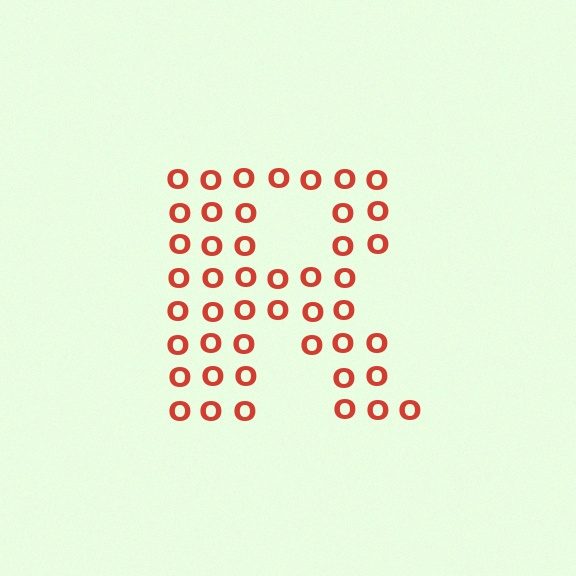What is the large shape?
The large shape is the letter R.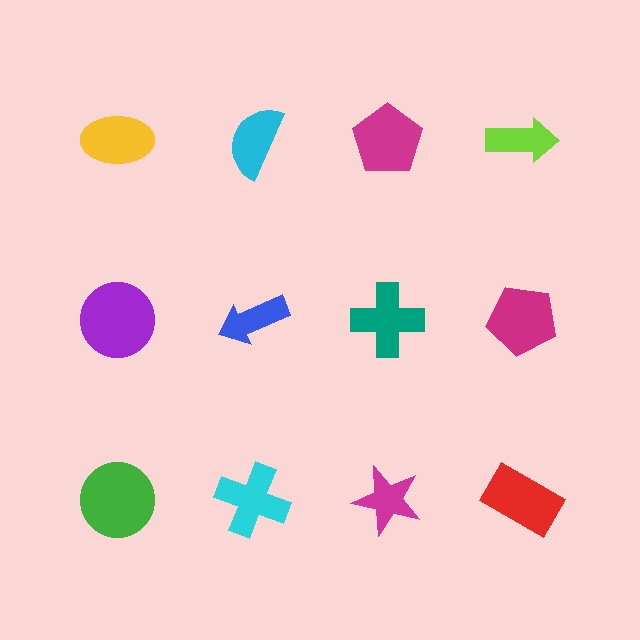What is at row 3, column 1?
A green circle.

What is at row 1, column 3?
A magenta pentagon.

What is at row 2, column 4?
A magenta pentagon.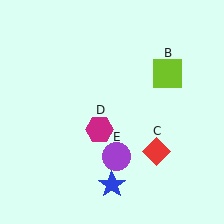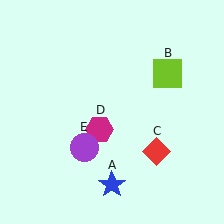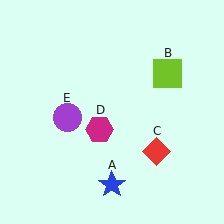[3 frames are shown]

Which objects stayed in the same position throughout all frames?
Blue star (object A) and lime square (object B) and red diamond (object C) and magenta hexagon (object D) remained stationary.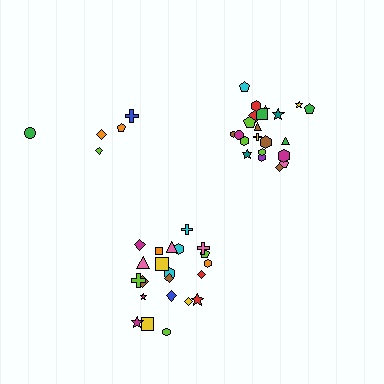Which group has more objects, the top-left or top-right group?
The top-right group.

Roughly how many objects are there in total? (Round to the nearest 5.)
Roughly 50 objects in total.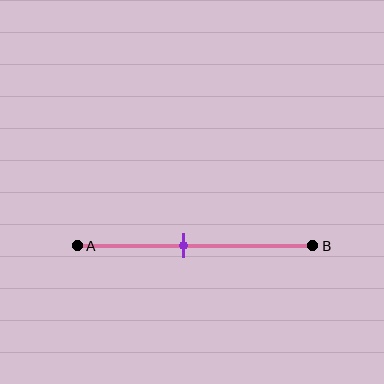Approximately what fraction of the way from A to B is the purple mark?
The purple mark is approximately 45% of the way from A to B.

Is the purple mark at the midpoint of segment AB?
No, the mark is at about 45% from A, not at the 50% midpoint.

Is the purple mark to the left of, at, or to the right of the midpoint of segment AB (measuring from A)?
The purple mark is to the left of the midpoint of segment AB.